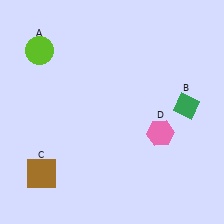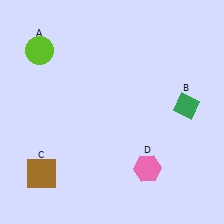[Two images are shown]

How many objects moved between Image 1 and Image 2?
1 object moved between the two images.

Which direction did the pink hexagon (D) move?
The pink hexagon (D) moved down.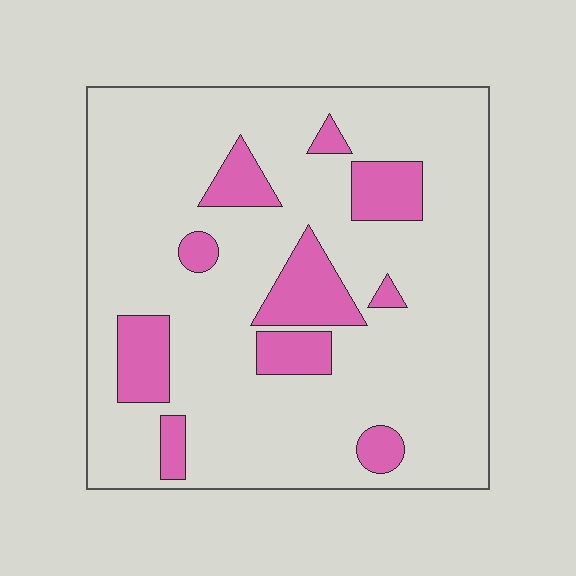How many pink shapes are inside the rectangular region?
10.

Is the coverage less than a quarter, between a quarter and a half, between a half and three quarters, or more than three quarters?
Less than a quarter.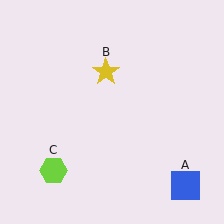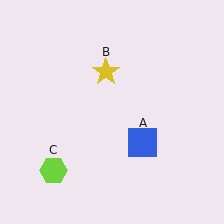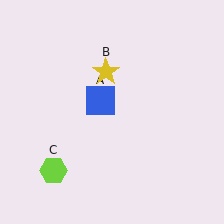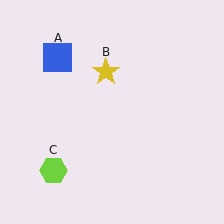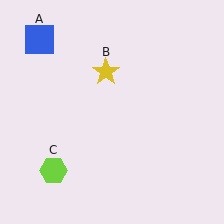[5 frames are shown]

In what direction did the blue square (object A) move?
The blue square (object A) moved up and to the left.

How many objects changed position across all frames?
1 object changed position: blue square (object A).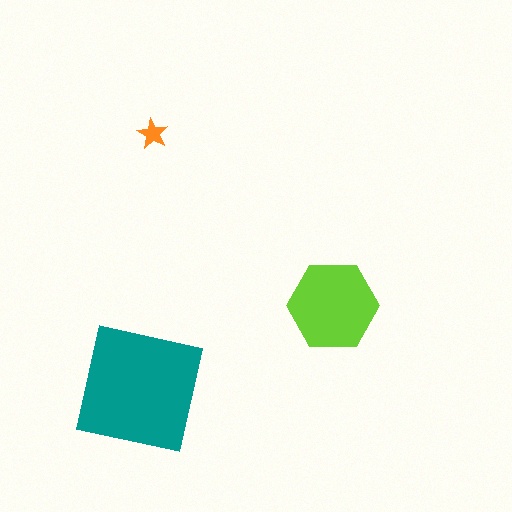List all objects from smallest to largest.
The orange star, the lime hexagon, the teal square.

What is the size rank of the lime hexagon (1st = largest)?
2nd.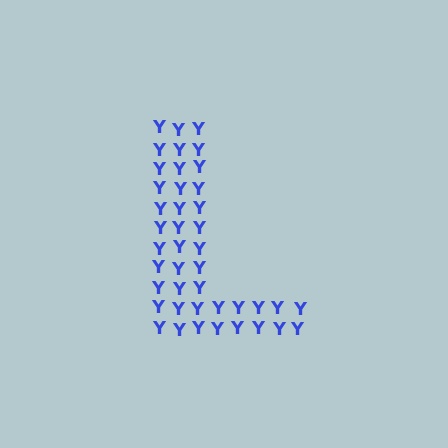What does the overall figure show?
The overall figure shows the letter L.